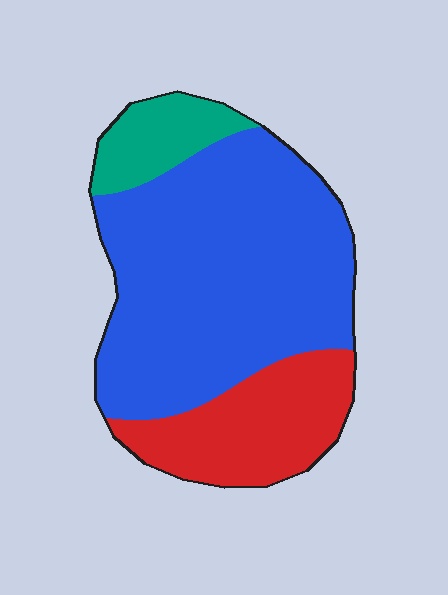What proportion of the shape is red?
Red takes up less than a quarter of the shape.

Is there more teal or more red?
Red.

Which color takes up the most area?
Blue, at roughly 65%.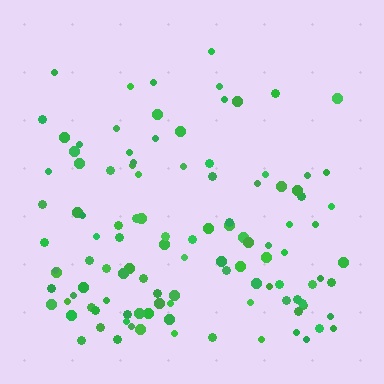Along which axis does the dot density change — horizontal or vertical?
Vertical.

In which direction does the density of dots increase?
From top to bottom, with the bottom side densest.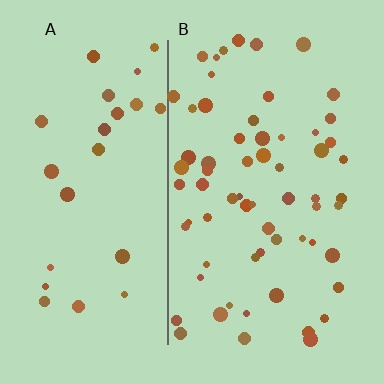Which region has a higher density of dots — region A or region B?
B (the right).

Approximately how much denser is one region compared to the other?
Approximately 2.5× — region B over region A.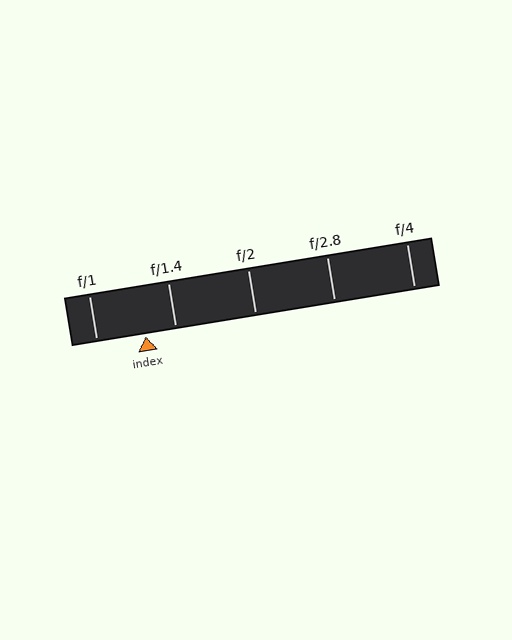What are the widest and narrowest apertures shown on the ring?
The widest aperture shown is f/1 and the narrowest is f/4.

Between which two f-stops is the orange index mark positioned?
The index mark is between f/1 and f/1.4.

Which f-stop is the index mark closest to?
The index mark is closest to f/1.4.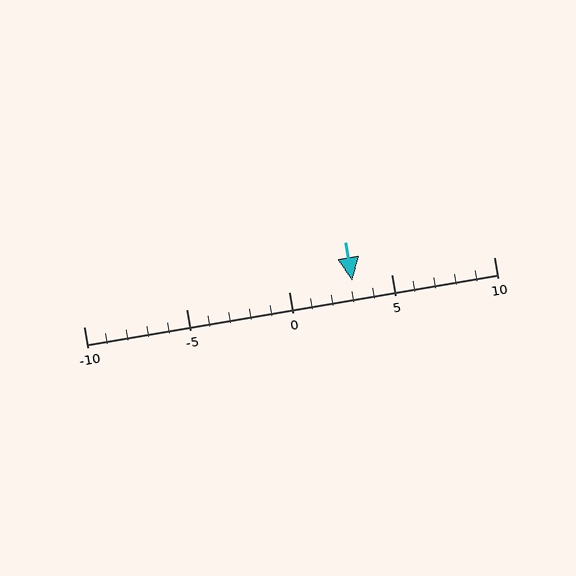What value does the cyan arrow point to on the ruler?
The cyan arrow points to approximately 3.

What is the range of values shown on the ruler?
The ruler shows values from -10 to 10.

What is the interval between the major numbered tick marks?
The major tick marks are spaced 5 units apart.